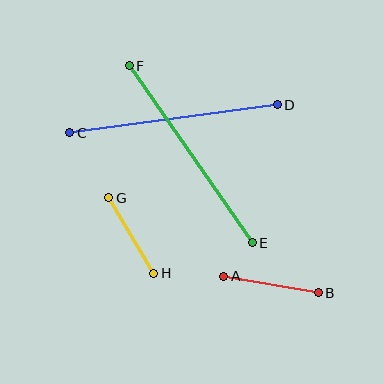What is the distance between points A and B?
The distance is approximately 96 pixels.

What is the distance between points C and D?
The distance is approximately 209 pixels.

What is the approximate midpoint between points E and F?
The midpoint is at approximately (191, 154) pixels.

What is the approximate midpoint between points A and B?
The midpoint is at approximately (271, 284) pixels.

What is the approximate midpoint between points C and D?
The midpoint is at approximately (174, 119) pixels.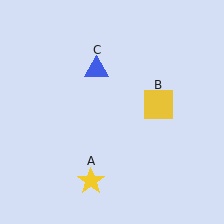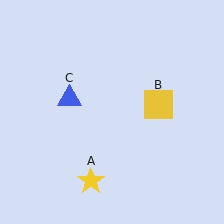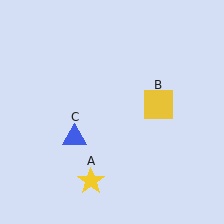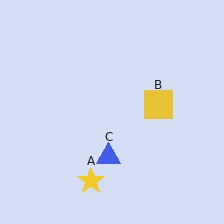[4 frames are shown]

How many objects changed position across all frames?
1 object changed position: blue triangle (object C).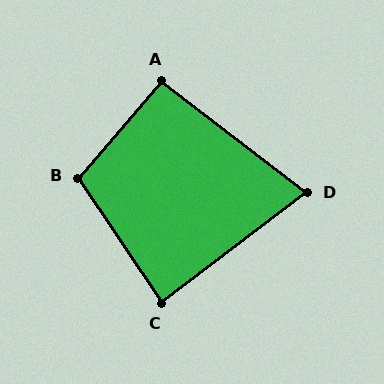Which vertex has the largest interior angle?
B, at approximately 105 degrees.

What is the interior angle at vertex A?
Approximately 93 degrees (approximately right).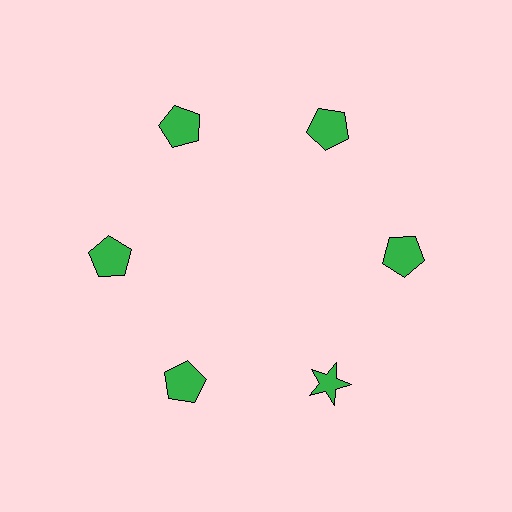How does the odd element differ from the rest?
It has a different shape: star instead of pentagon.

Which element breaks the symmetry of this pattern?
The green star at roughly the 5 o'clock position breaks the symmetry. All other shapes are green pentagons.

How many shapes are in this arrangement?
There are 6 shapes arranged in a ring pattern.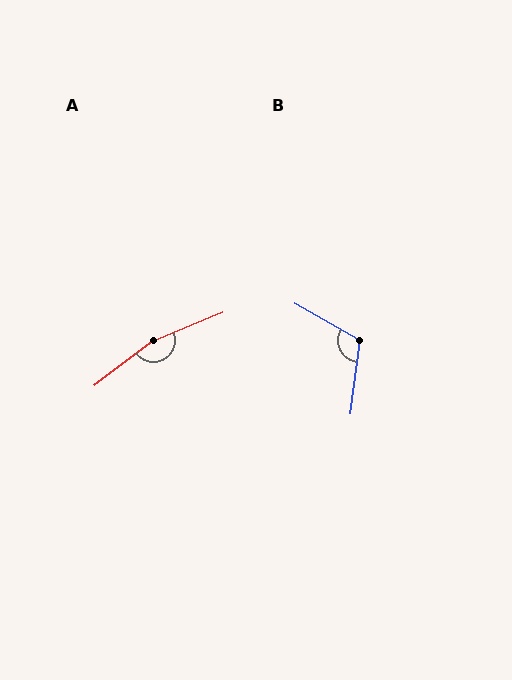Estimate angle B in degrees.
Approximately 112 degrees.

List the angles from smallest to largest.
B (112°), A (165°).